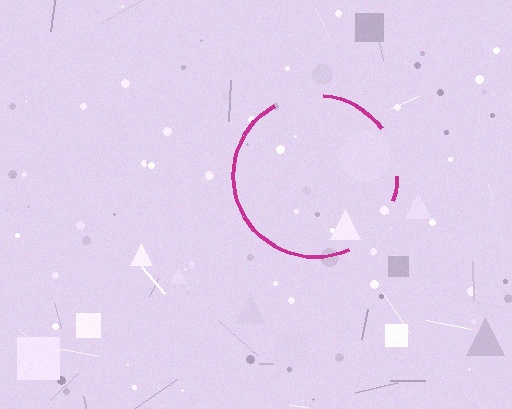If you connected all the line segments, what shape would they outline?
They would outline a circle.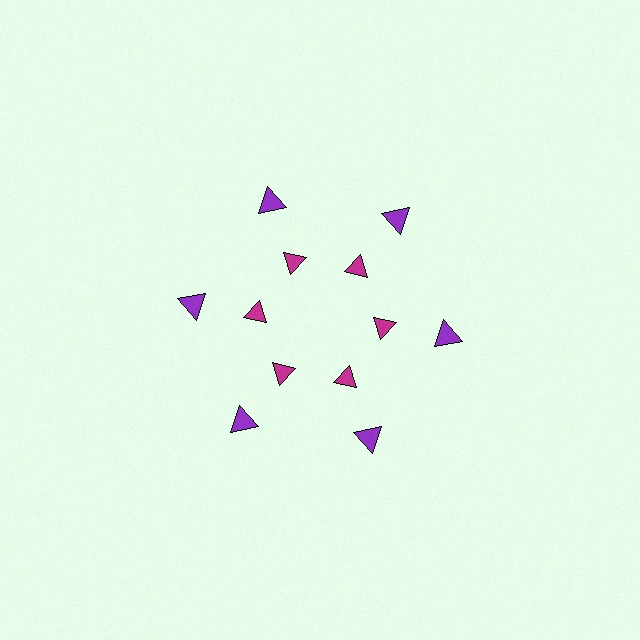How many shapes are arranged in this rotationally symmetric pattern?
There are 12 shapes, arranged in 6 groups of 2.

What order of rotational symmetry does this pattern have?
This pattern has 6-fold rotational symmetry.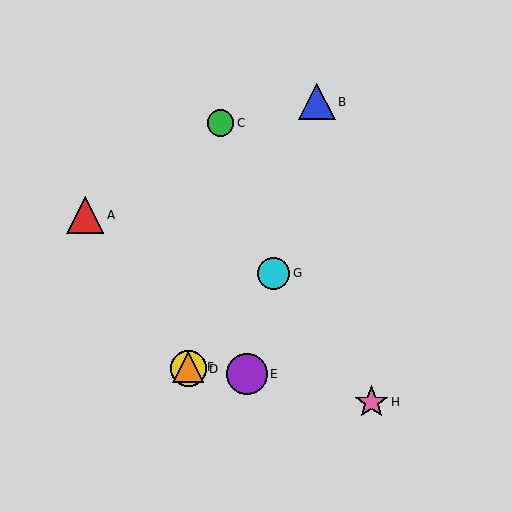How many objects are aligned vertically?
2 objects (D, F) are aligned vertically.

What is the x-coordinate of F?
Object F is at x≈188.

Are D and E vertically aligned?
No, D is at x≈188 and E is at x≈247.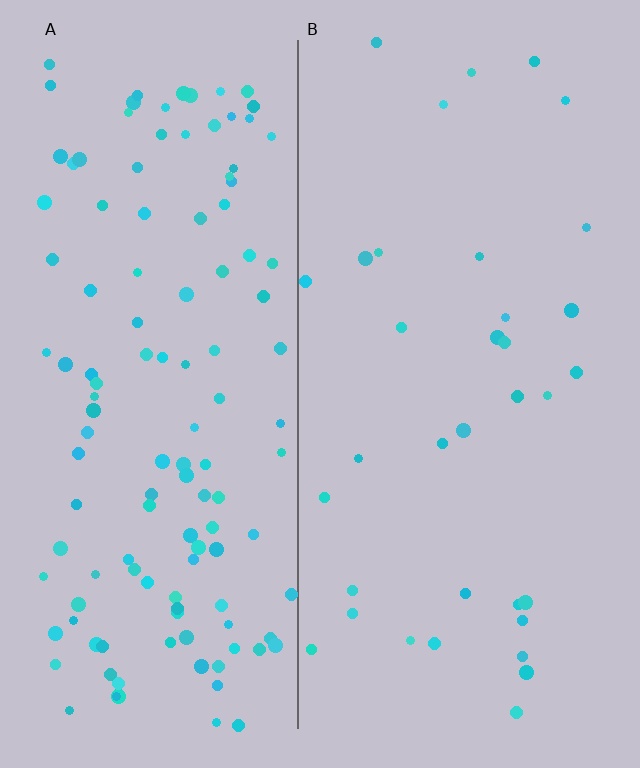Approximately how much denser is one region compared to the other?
Approximately 3.6× — region A over region B.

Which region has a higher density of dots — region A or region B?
A (the left).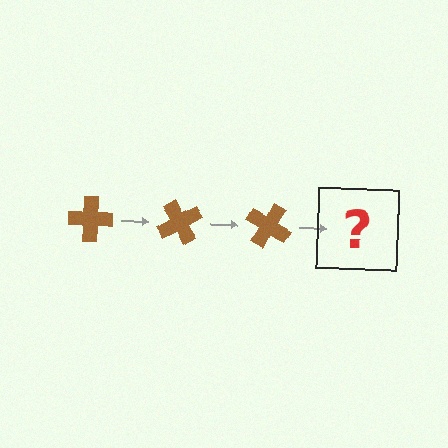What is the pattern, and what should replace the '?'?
The pattern is that the cross rotates 60 degrees each step. The '?' should be a brown cross rotated 180 degrees.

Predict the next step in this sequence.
The next step is a brown cross rotated 180 degrees.